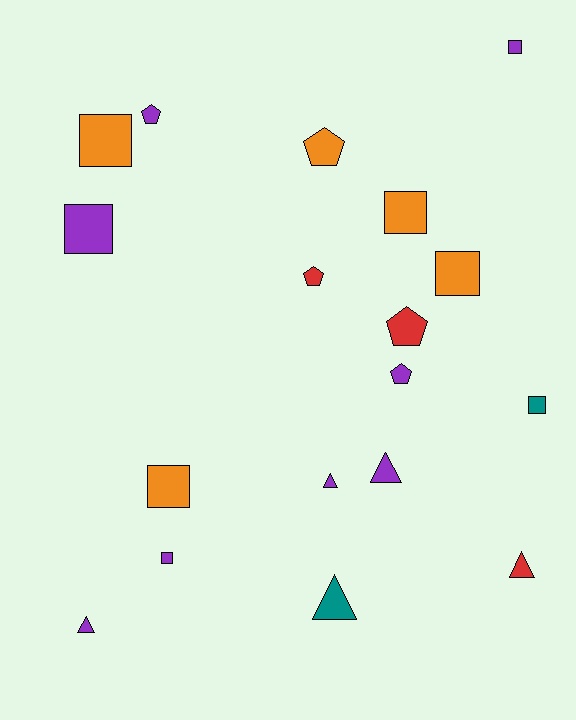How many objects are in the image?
There are 18 objects.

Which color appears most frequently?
Purple, with 8 objects.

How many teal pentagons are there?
There are no teal pentagons.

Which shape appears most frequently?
Square, with 8 objects.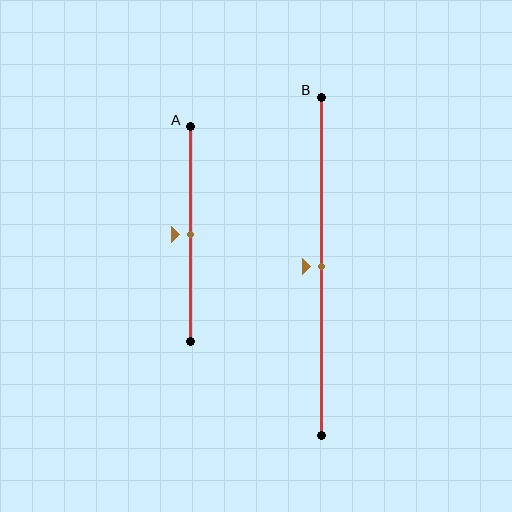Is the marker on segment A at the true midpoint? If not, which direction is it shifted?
Yes, the marker on segment A is at the true midpoint.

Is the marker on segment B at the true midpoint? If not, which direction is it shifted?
Yes, the marker on segment B is at the true midpoint.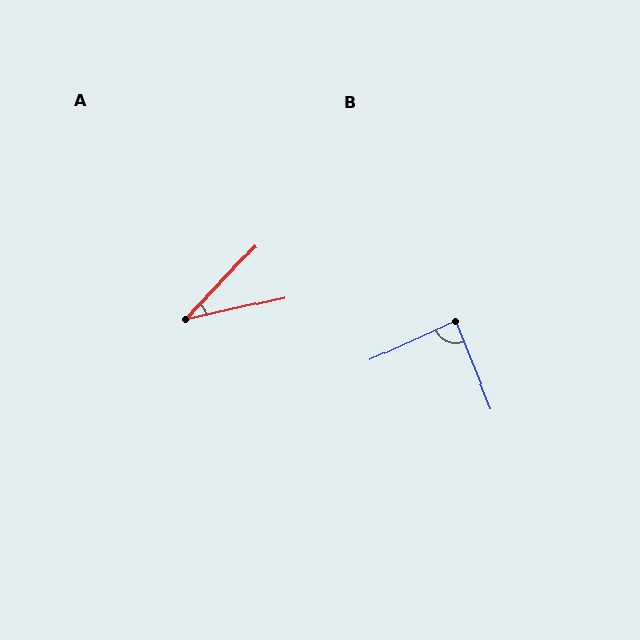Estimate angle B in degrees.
Approximately 87 degrees.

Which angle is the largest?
B, at approximately 87 degrees.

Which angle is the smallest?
A, at approximately 34 degrees.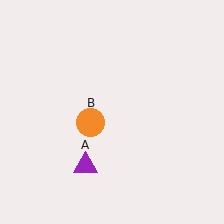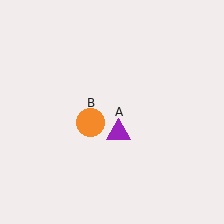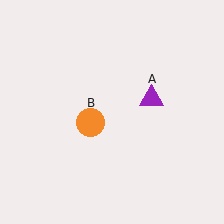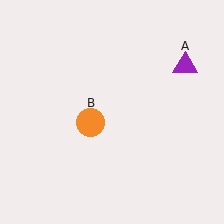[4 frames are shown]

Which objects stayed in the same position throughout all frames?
Orange circle (object B) remained stationary.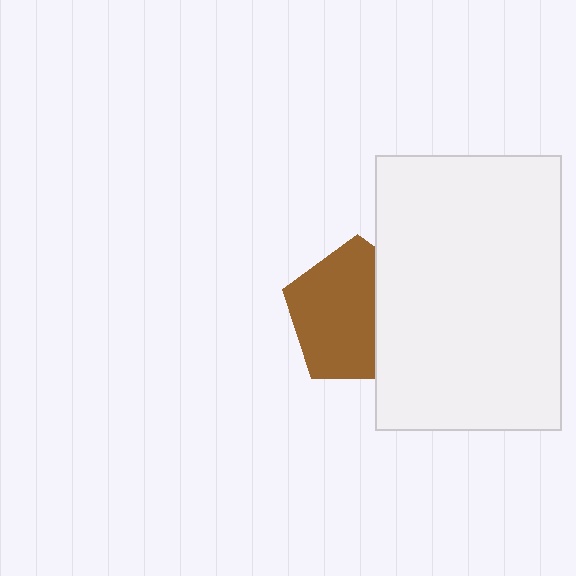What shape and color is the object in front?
The object in front is a white rectangle.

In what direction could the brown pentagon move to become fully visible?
The brown pentagon could move left. That would shift it out from behind the white rectangle entirely.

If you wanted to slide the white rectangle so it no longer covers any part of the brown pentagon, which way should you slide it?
Slide it right — that is the most direct way to separate the two shapes.